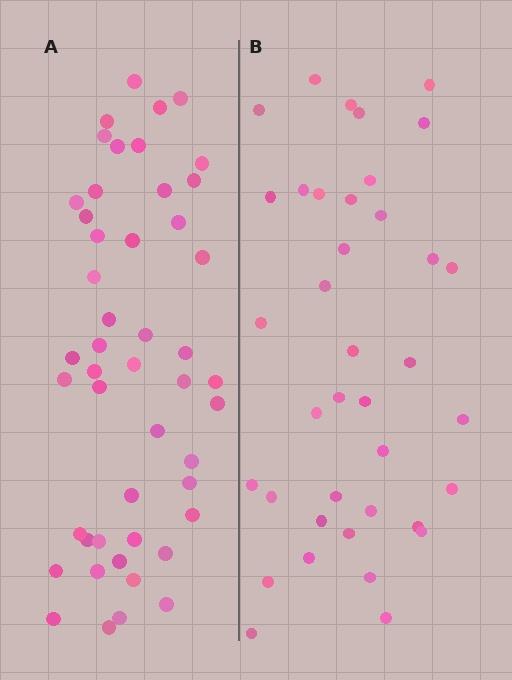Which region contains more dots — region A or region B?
Region A (the left region) has more dots.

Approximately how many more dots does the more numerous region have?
Region A has roughly 10 or so more dots than region B.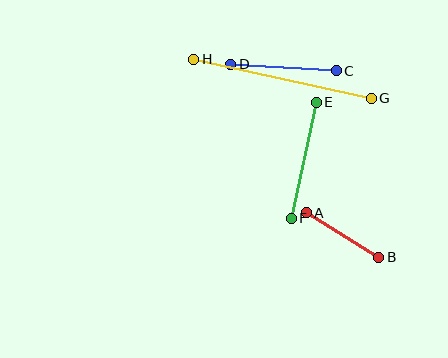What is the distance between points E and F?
The distance is approximately 119 pixels.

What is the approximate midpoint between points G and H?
The midpoint is at approximately (283, 79) pixels.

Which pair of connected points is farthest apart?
Points G and H are farthest apart.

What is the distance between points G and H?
The distance is approximately 182 pixels.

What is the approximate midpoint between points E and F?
The midpoint is at approximately (304, 160) pixels.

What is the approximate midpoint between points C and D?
The midpoint is at approximately (283, 67) pixels.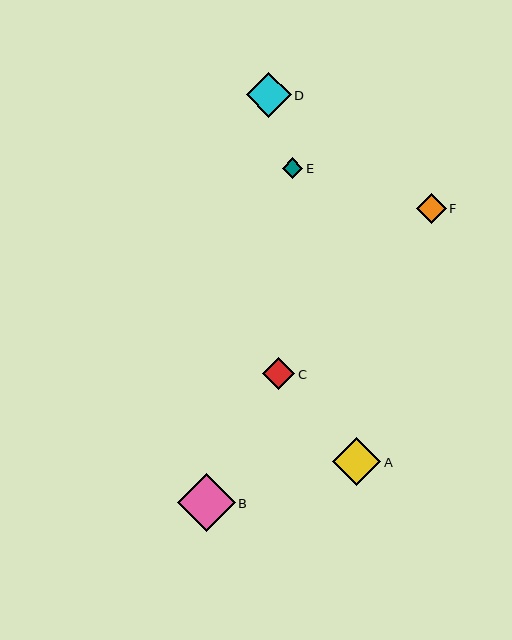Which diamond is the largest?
Diamond B is the largest with a size of approximately 58 pixels.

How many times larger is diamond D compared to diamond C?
Diamond D is approximately 1.4 times the size of diamond C.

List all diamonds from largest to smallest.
From largest to smallest: B, A, D, C, F, E.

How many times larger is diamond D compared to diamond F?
Diamond D is approximately 1.5 times the size of diamond F.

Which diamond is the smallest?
Diamond E is the smallest with a size of approximately 21 pixels.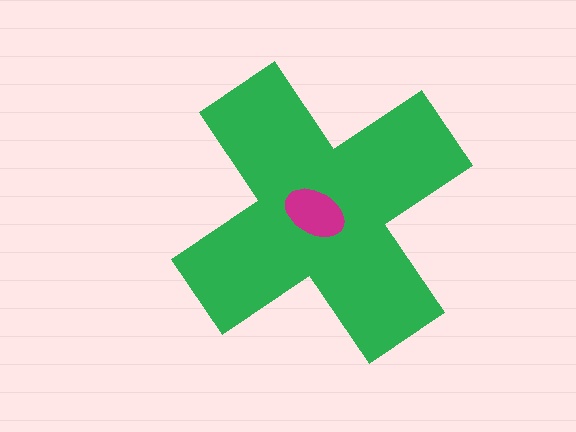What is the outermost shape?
The green cross.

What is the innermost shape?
The magenta ellipse.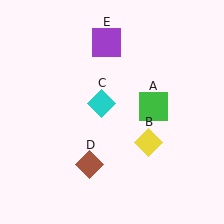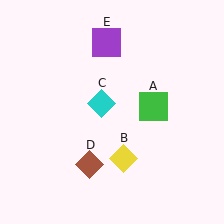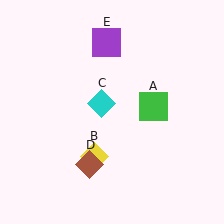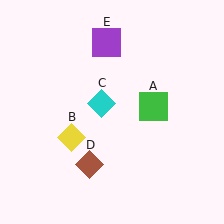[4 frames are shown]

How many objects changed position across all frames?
1 object changed position: yellow diamond (object B).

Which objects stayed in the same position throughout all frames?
Green square (object A) and cyan diamond (object C) and brown diamond (object D) and purple square (object E) remained stationary.